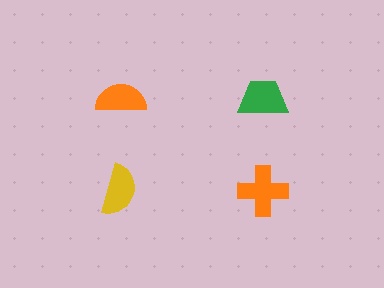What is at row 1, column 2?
A green trapezoid.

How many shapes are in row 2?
2 shapes.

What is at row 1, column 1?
An orange semicircle.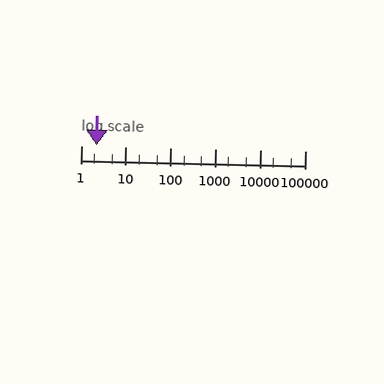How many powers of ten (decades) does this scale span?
The scale spans 5 decades, from 1 to 100000.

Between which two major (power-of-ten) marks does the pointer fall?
The pointer is between 1 and 10.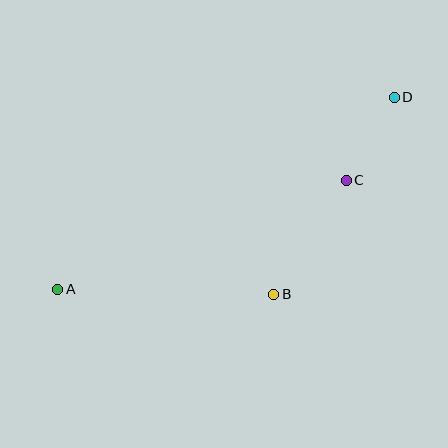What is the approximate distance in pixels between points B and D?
The distance between B and D is approximately 231 pixels.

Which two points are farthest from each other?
Points A and D are farthest from each other.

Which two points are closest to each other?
Points C and D are closest to each other.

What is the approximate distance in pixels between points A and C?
The distance between A and C is approximately 309 pixels.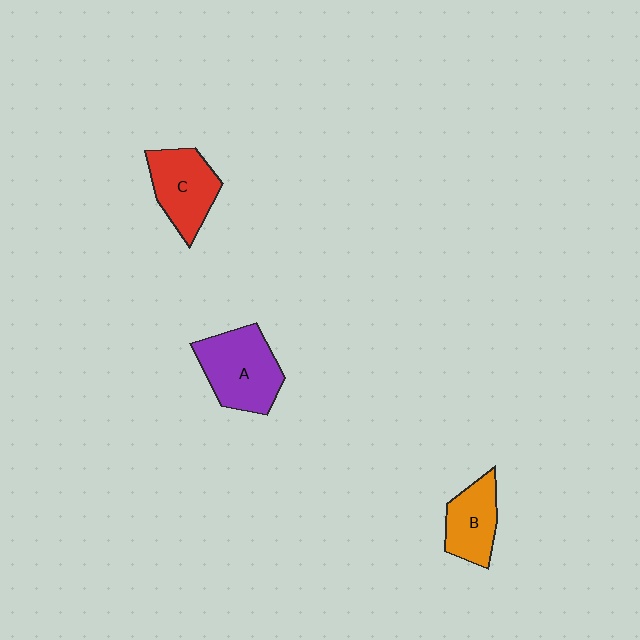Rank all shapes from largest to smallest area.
From largest to smallest: A (purple), C (red), B (orange).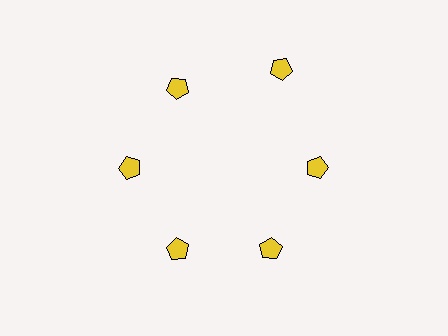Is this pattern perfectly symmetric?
No. The 6 yellow pentagons are arranged in a ring, but one element near the 1 o'clock position is pushed outward from the center, breaking the 6-fold rotational symmetry.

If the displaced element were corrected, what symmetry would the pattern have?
It would have 6-fold rotational symmetry — the pattern would map onto itself every 60 degrees.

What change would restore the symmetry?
The symmetry would be restored by moving it inward, back onto the ring so that all 6 pentagons sit at equal angles and equal distance from the center.